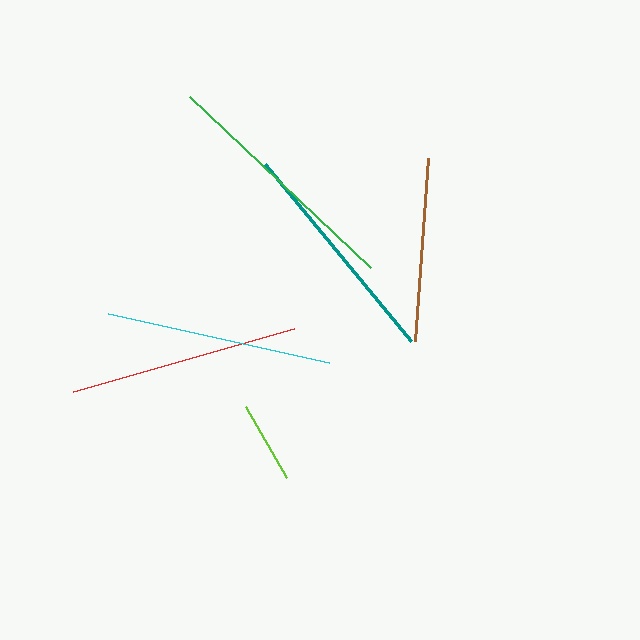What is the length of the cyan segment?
The cyan segment is approximately 226 pixels long.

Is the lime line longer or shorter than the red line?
The red line is longer than the lime line.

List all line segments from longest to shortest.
From longest to shortest: green, red, teal, cyan, brown, lime.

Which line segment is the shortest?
The lime line is the shortest at approximately 82 pixels.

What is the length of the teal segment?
The teal segment is approximately 229 pixels long.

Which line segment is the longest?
The green line is the longest at approximately 249 pixels.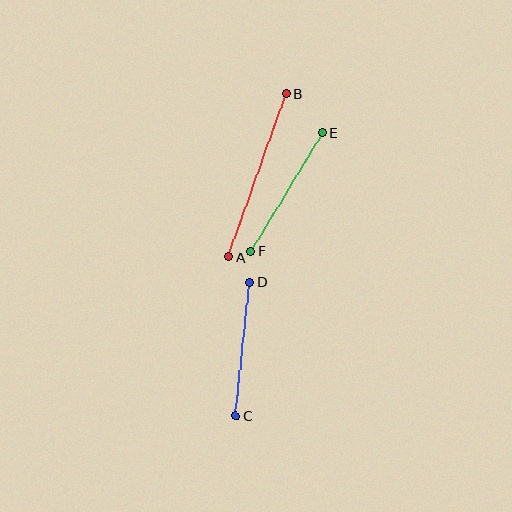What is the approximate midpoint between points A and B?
The midpoint is at approximately (257, 175) pixels.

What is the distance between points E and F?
The distance is approximately 138 pixels.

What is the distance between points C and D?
The distance is approximately 134 pixels.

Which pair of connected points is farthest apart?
Points A and B are farthest apart.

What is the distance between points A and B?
The distance is approximately 173 pixels.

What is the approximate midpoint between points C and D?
The midpoint is at approximately (243, 349) pixels.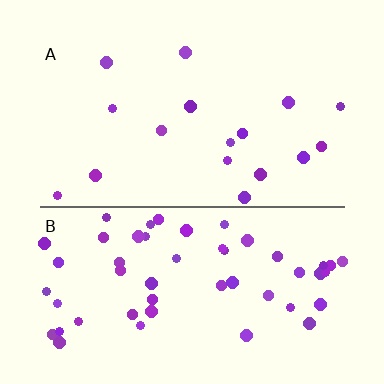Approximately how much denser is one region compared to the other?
Approximately 3.1× — region B over region A.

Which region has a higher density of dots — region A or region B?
B (the bottom).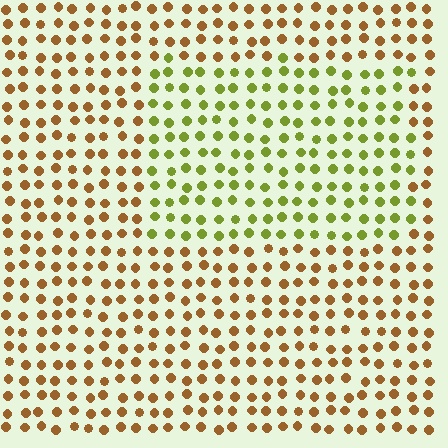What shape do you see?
I see a rectangle.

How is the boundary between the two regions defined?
The boundary is defined purely by a slight shift in hue (about 49 degrees). Spacing, size, and orientation are identical on both sides.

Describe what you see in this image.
The image is filled with small brown elements in a uniform arrangement. A rectangle-shaped region is visible where the elements are tinted to a slightly different hue, forming a subtle color boundary.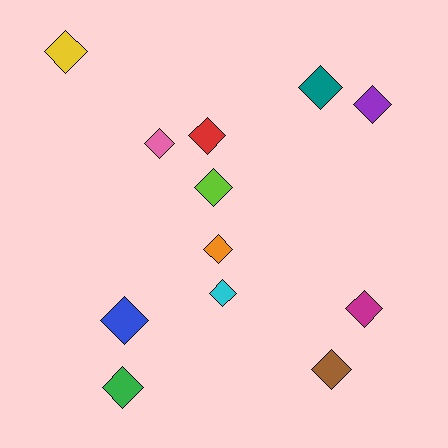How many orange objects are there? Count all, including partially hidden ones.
There is 1 orange object.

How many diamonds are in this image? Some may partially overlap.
There are 12 diamonds.